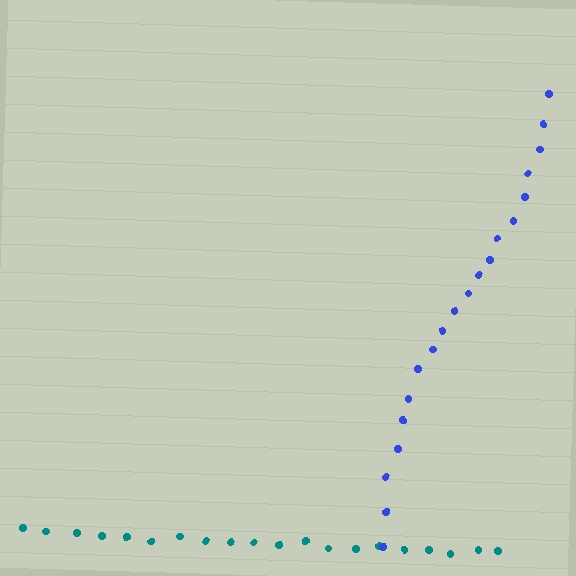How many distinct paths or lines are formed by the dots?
There are 2 distinct paths.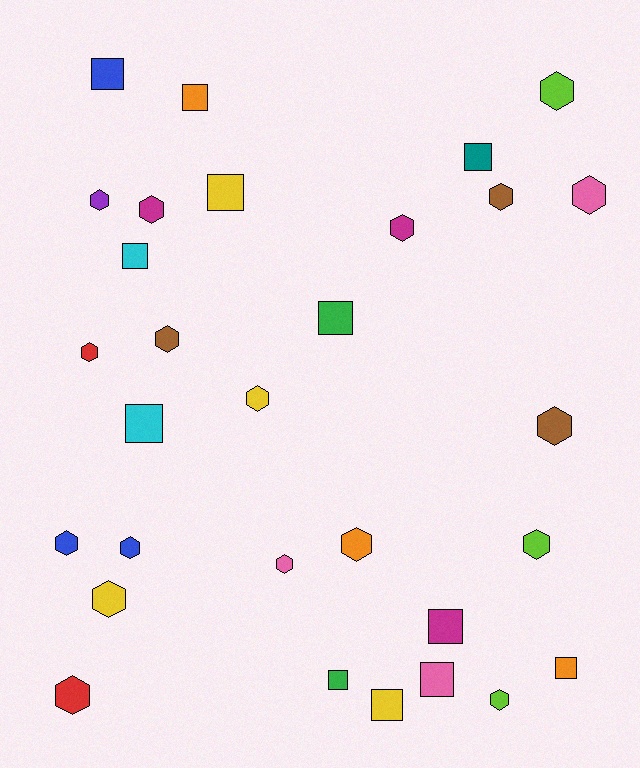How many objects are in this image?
There are 30 objects.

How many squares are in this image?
There are 12 squares.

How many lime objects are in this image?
There are 3 lime objects.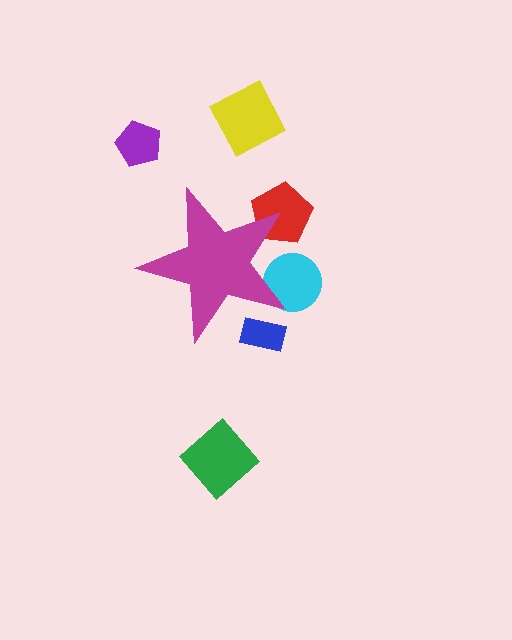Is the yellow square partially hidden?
No, the yellow square is fully visible.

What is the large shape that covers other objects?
A magenta star.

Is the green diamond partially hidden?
No, the green diamond is fully visible.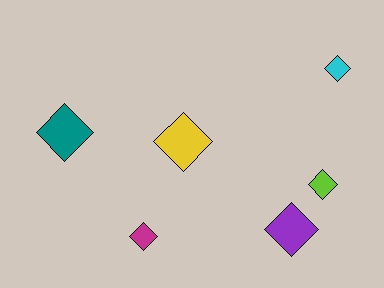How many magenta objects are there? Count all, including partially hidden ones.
There is 1 magenta object.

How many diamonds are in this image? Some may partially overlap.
There are 6 diamonds.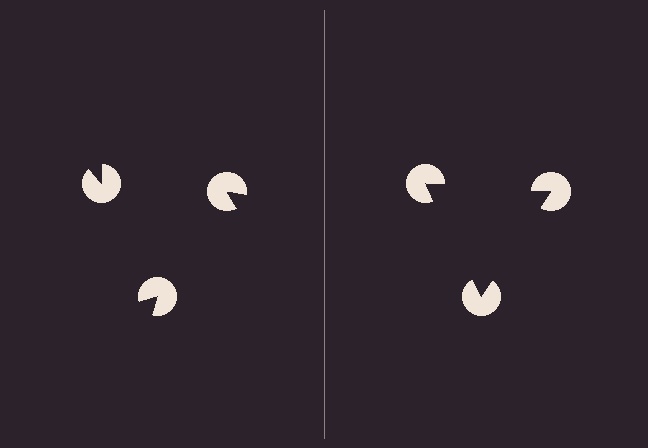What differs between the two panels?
The pac-man discs are positioned identically on both sides; only the wedge orientations differ. On the right they align to a triangle; on the left they are misaligned.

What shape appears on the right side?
An illusory triangle.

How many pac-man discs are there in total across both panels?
6 — 3 on each side.